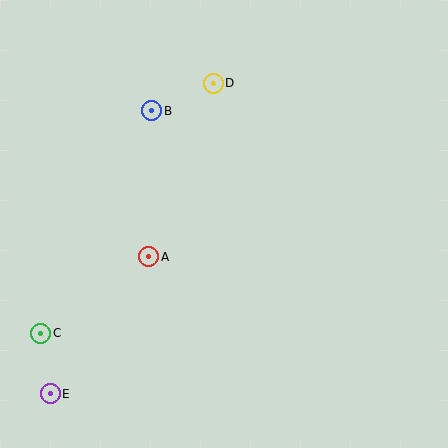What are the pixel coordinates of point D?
Point D is at (213, 83).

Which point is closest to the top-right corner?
Point D is closest to the top-right corner.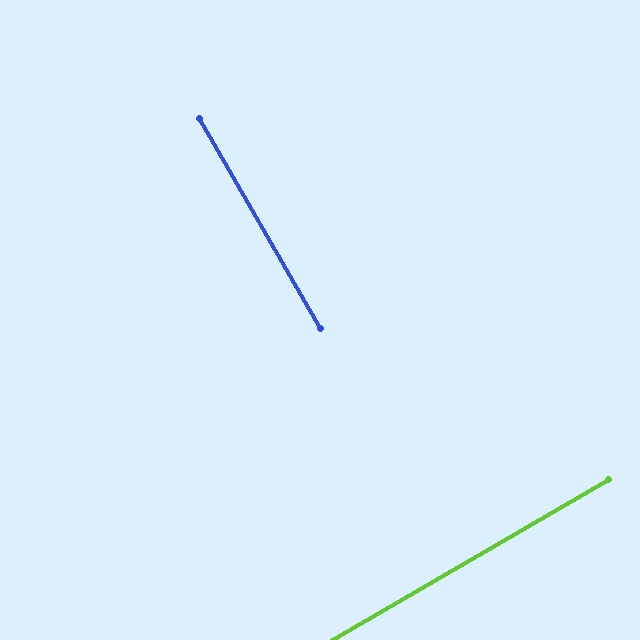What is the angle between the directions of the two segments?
Approximately 90 degrees.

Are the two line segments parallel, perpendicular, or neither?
Perpendicular — they meet at approximately 90°.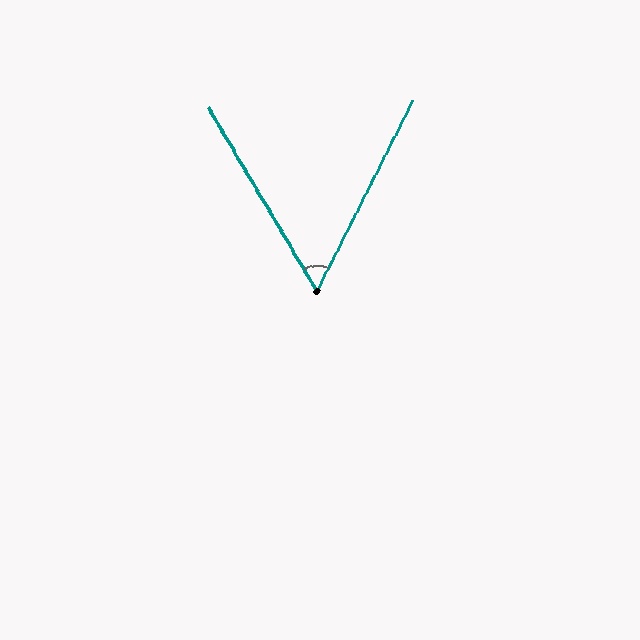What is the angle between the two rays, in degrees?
Approximately 57 degrees.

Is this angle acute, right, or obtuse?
It is acute.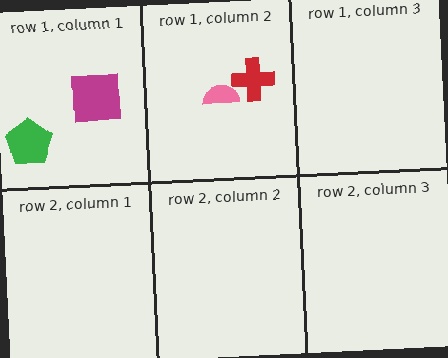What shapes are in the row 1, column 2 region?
The red cross, the pink semicircle.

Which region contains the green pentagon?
The row 1, column 1 region.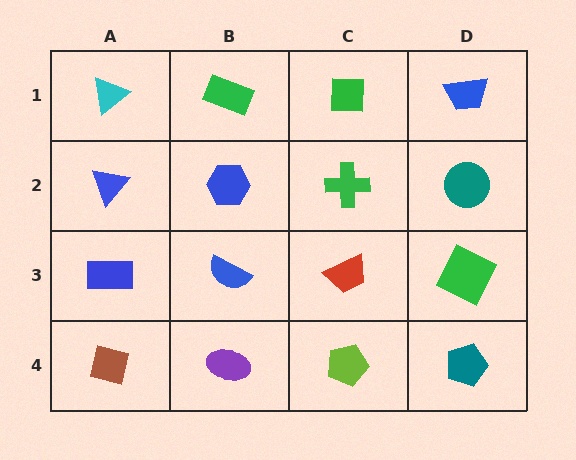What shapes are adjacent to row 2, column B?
A green rectangle (row 1, column B), a blue semicircle (row 3, column B), a blue triangle (row 2, column A), a green cross (row 2, column C).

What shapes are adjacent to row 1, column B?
A blue hexagon (row 2, column B), a cyan triangle (row 1, column A), a green square (row 1, column C).